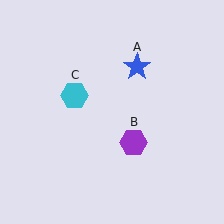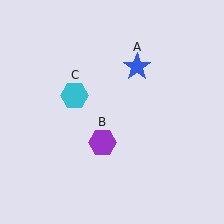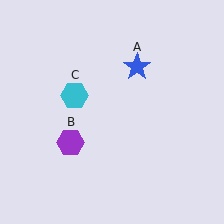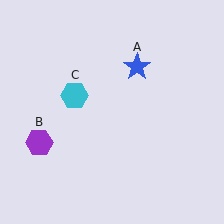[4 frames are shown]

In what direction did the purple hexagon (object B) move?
The purple hexagon (object B) moved left.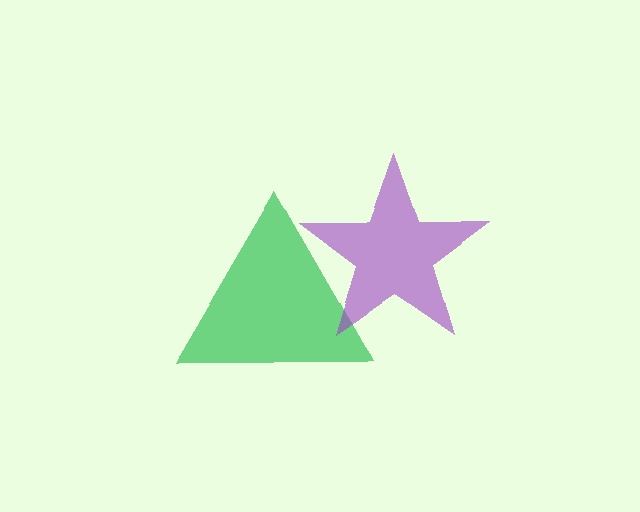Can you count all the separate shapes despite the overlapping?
Yes, there are 2 separate shapes.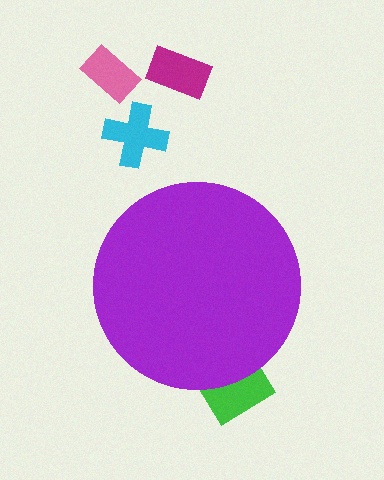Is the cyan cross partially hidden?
No, the cyan cross is fully visible.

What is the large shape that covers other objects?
A purple circle.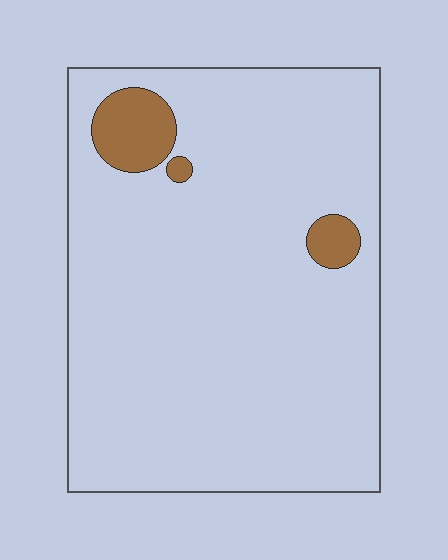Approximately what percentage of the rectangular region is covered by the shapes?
Approximately 5%.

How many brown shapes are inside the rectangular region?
3.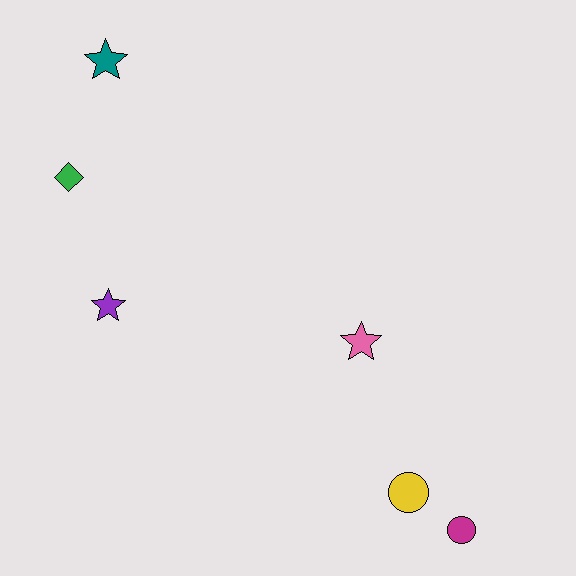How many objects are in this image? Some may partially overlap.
There are 6 objects.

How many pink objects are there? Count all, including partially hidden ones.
There is 1 pink object.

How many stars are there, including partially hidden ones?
There are 3 stars.